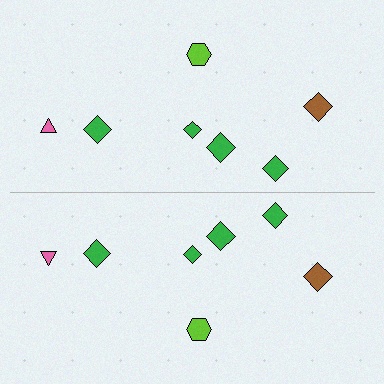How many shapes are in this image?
There are 14 shapes in this image.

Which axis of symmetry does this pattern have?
The pattern has a horizontal axis of symmetry running through the center of the image.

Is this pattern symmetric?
Yes, this pattern has bilateral (reflection) symmetry.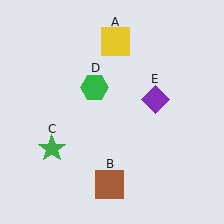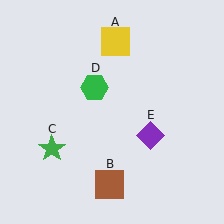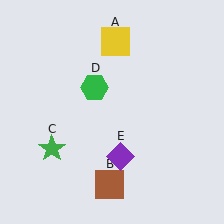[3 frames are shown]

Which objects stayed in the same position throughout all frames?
Yellow square (object A) and brown square (object B) and green star (object C) and green hexagon (object D) remained stationary.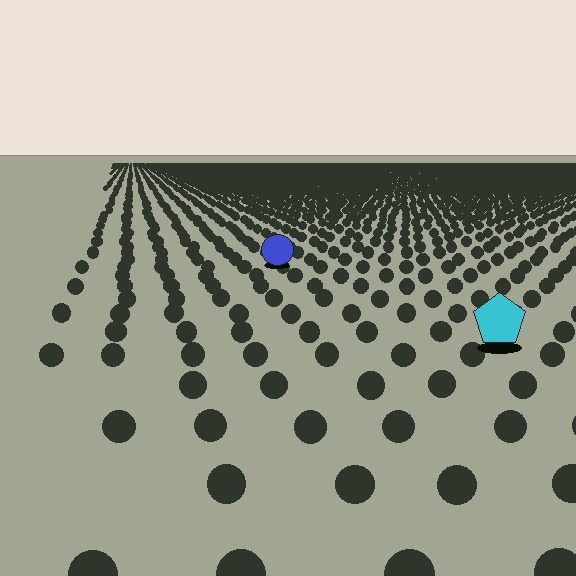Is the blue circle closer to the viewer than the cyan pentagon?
No. The cyan pentagon is closer — you can tell from the texture gradient: the ground texture is coarser near it.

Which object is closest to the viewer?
The cyan pentagon is closest. The texture marks near it are larger and more spread out.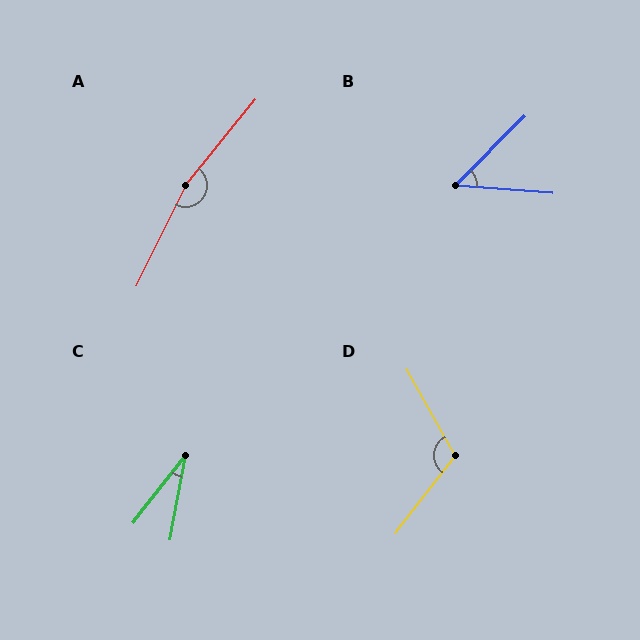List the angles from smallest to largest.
C (27°), B (49°), D (113°), A (167°).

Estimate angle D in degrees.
Approximately 113 degrees.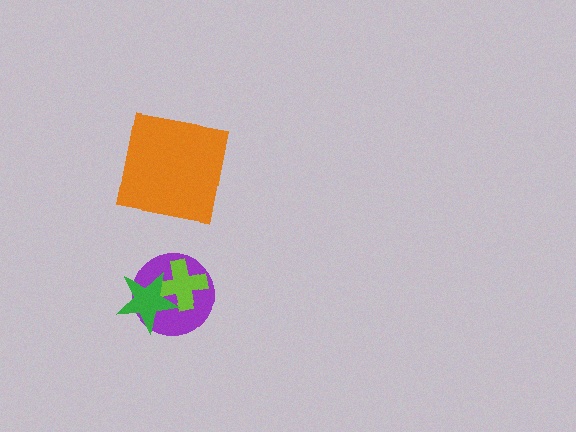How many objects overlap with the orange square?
0 objects overlap with the orange square.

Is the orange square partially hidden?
No, no other shape covers it.